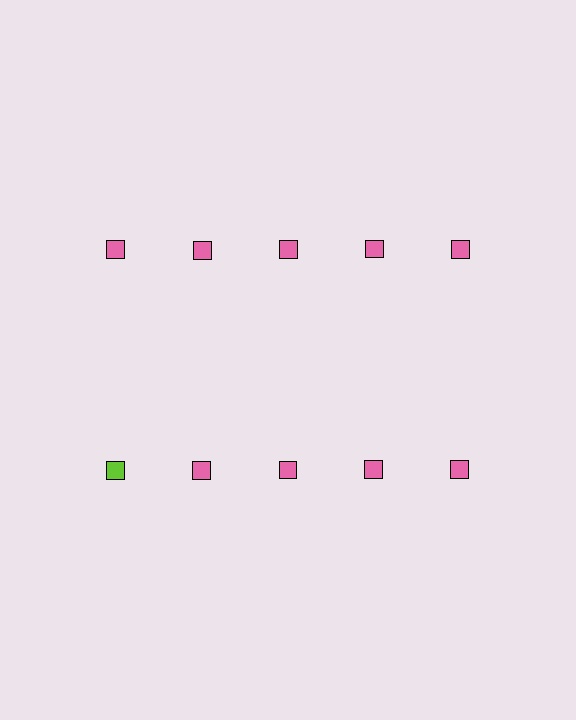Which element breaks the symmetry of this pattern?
The lime square in the second row, leftmost column breaks the symmetry. All other shapes are pink squares.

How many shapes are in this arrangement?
There are 10 shapes arranged in a grid pattern.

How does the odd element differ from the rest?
It has a different color: lime instead of pink.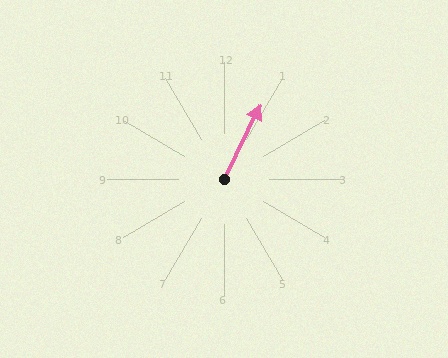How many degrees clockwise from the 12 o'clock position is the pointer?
Approximately 26 degrees.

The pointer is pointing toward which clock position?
Roughly 1 o'clock.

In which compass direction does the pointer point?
Northeast.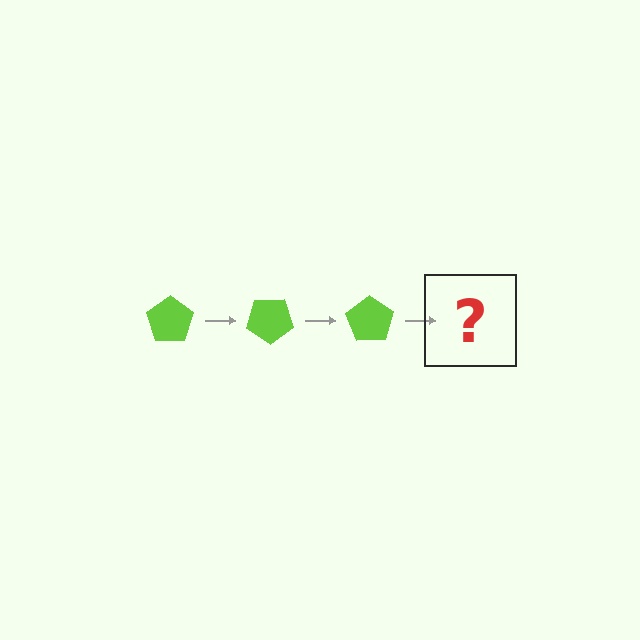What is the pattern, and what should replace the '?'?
The pattern is that the pentagon rotates 35 degrees each step. The '?' should be a lime pentagon rotated 105 degrees.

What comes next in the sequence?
The next element should be a lime pentagon rotated 105 degrees.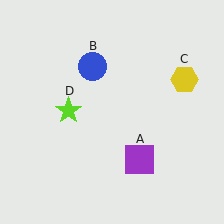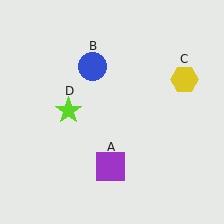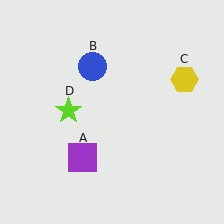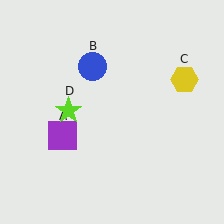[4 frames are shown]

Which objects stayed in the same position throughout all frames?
Blue circle (object B) and yellow hexagon (object C) and lime star (object D) remained stationary.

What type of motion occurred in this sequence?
The purple square (object A) rotated clockwise around the center of the scene.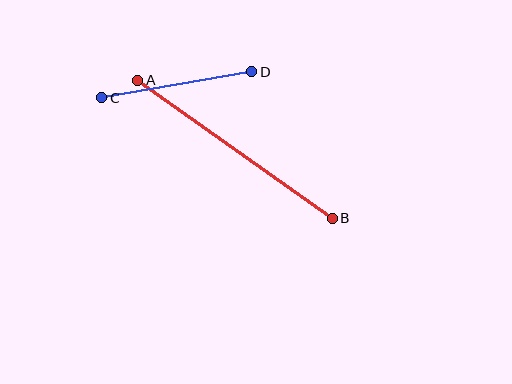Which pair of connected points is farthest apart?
Points A and B are farthest apart.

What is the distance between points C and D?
The distance is approximately 152 pixels.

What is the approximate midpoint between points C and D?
The midpoint is at approximately (177, 85) pixels.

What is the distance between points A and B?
The distance is approximately 239 pixels.